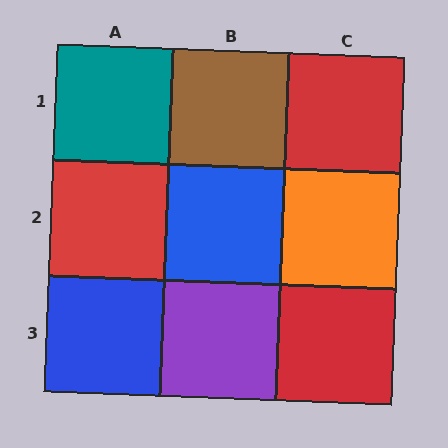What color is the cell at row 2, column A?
Red.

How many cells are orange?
1 cell is orange.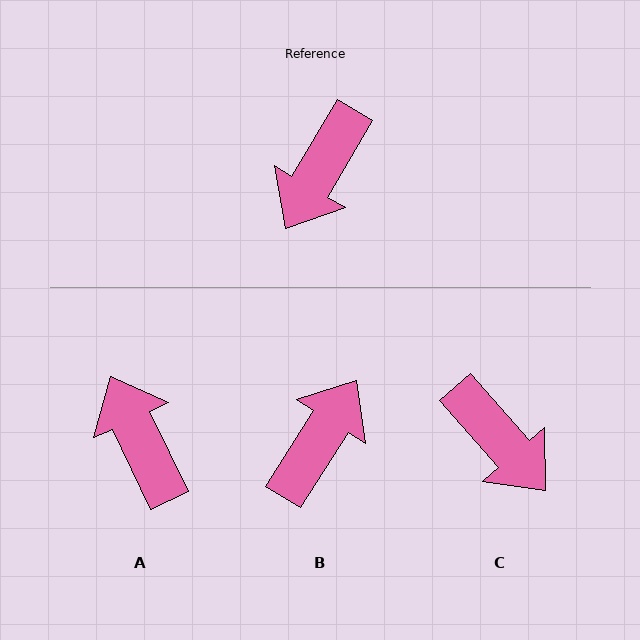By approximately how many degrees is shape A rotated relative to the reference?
Approximately 124 degrees clockwise.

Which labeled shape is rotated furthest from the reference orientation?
B, about 178 degrees away.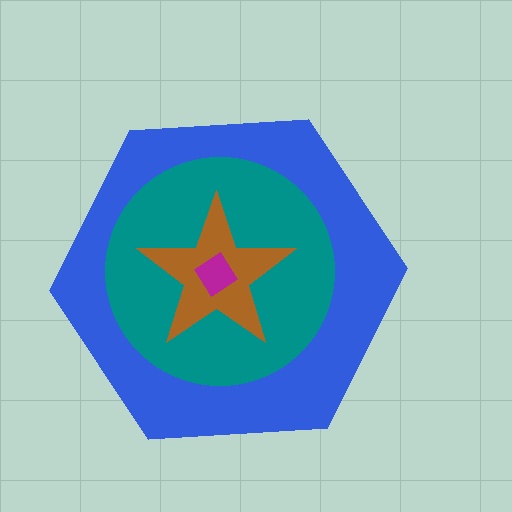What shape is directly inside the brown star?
The magenta diamond.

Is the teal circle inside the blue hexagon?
Yes.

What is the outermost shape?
The blue hexagon.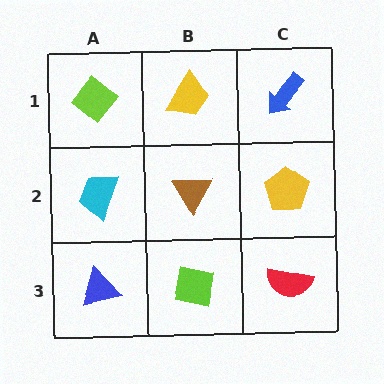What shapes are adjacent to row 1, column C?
A yellow pentagon (row 2, column C), a yellow trapezoid (row 1, column B).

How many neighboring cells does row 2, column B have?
4.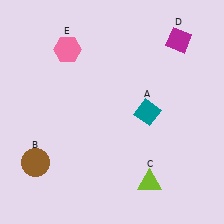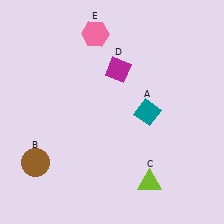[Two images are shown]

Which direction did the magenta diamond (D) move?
The magenta diamond (D) moved left.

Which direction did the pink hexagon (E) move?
The pink hexagon (E) moved right.